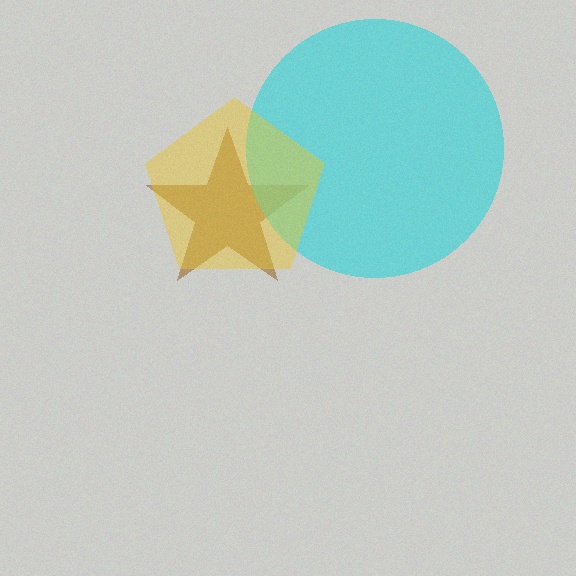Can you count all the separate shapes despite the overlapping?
Yes, there are 3 separate shapes.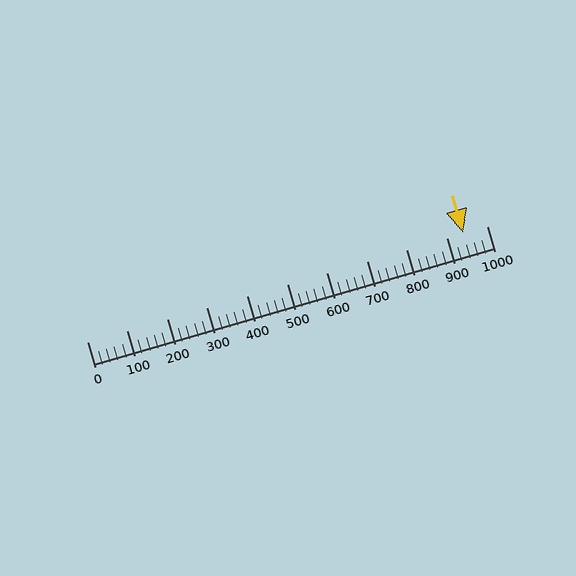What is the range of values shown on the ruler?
The ruler shows values from 0 to 1000.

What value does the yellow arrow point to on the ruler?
The yellow arrow points to approximately 940.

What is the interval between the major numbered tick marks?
The major tick marks are spaced 100 units apart.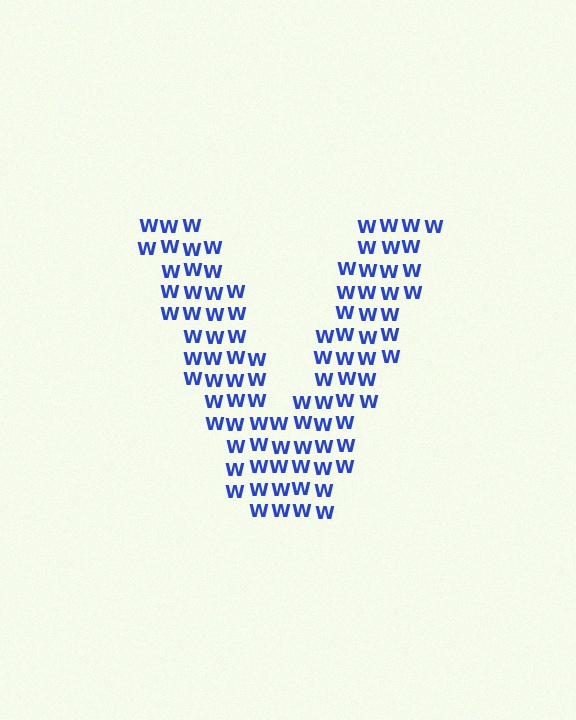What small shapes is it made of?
It is made of small letter W's.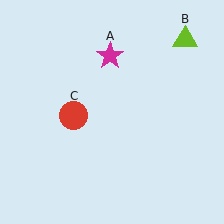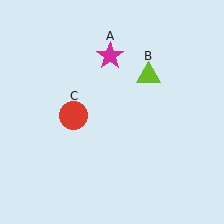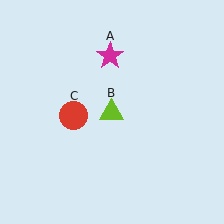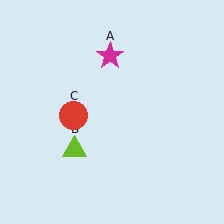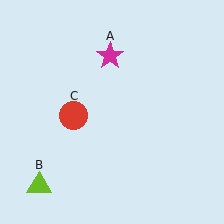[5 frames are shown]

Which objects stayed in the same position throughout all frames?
Magenta star (object A) and red circle (object C) remained stationary.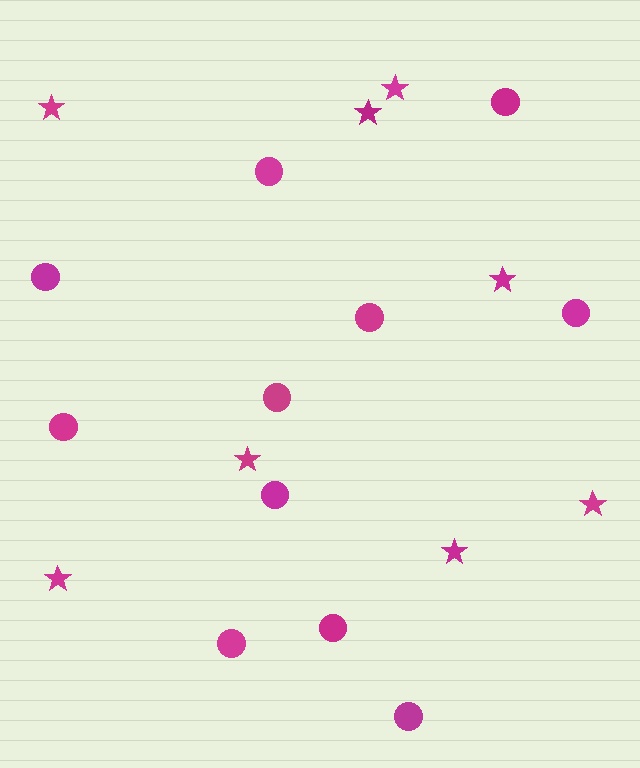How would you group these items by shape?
There are 2 groups: one group of stars (8) and one group of circles (11).